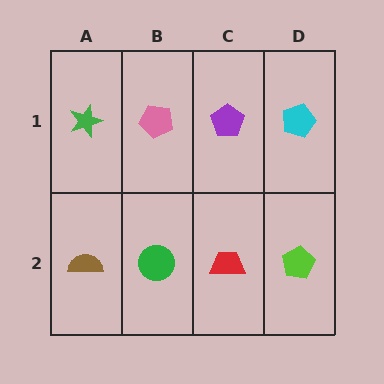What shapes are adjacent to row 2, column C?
A purple pentagon (row 1, column C), a green circle (row 2, column B), a lime pentagon (row 2, column D).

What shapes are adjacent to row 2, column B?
A pink pentagon (row 1, column B), a brown semicircle (row 2, column A), a red trapezoid (row 2, column C).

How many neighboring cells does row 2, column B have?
3.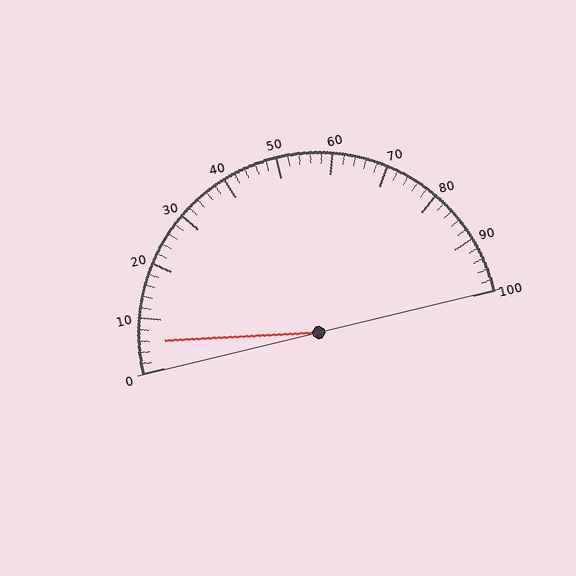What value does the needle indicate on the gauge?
The needle indicates approximately 6.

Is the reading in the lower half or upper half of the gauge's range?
The reading is in the lower half of the range (0 to 100).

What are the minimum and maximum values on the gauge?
The gauge ranges from 0 to 100.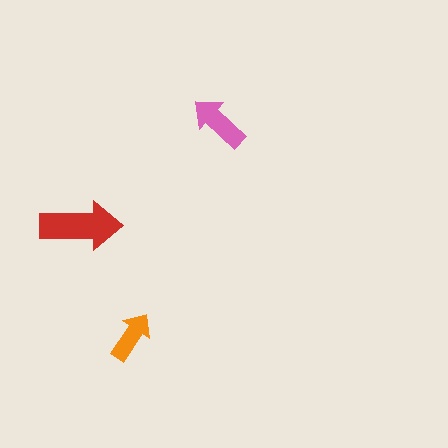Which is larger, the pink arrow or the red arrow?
The red one.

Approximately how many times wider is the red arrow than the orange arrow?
About 1.5 times wider.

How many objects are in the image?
There are 3 objects in the image.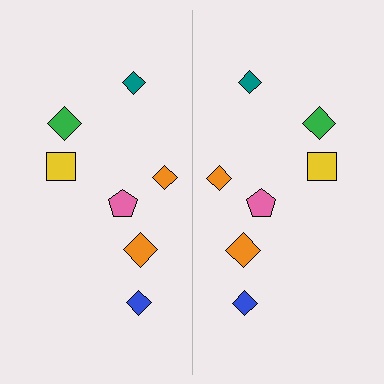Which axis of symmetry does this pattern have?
The pattern has a vertical axis of symmetry running through the center of the image.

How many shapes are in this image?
There are 14 shapes in this image.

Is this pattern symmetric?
Yes, this pattern has bilateral (reflection) symmetry.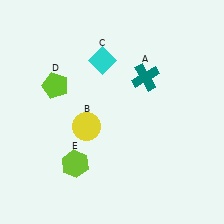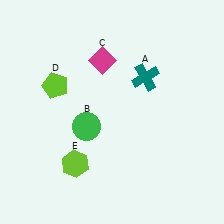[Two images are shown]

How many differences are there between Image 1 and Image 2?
There are 2 differences between the two images.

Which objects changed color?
B changed from yellow to green. C changed from cyan to magenta.